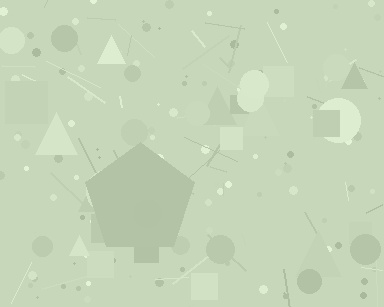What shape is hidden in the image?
A pentagon is hidden in the image.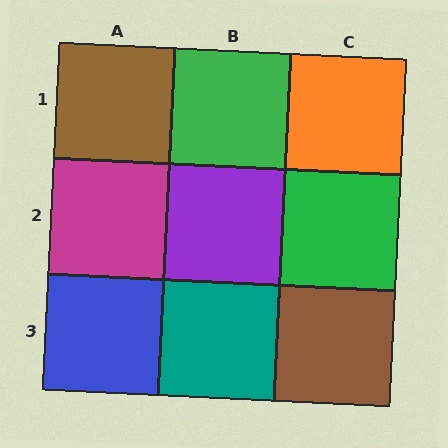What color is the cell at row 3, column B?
Teal.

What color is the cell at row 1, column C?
Orange.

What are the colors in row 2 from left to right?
Magenta, purple, green.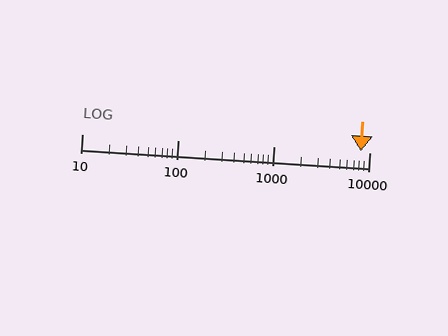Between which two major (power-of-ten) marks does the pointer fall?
The pointer is between 1000 and 10000.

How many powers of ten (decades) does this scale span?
The scale spans 3 decades, from 10 to 10000.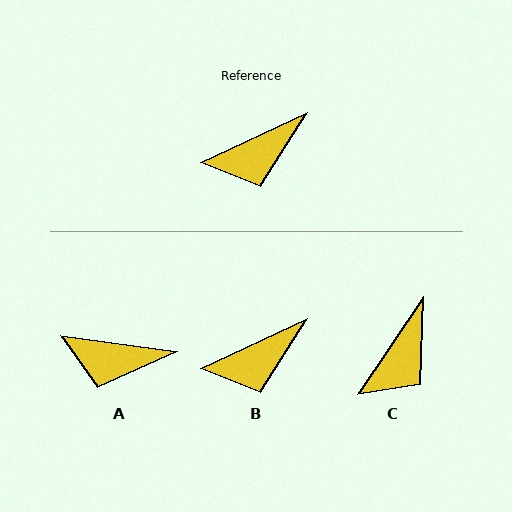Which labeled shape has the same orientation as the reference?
B.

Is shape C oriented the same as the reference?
No, it is off by about 31 degrees.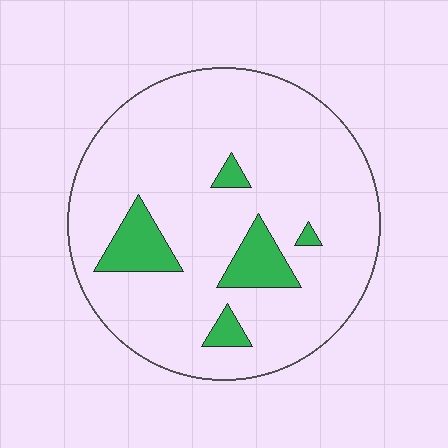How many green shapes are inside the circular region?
5.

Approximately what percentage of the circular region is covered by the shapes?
Approximately 10%.